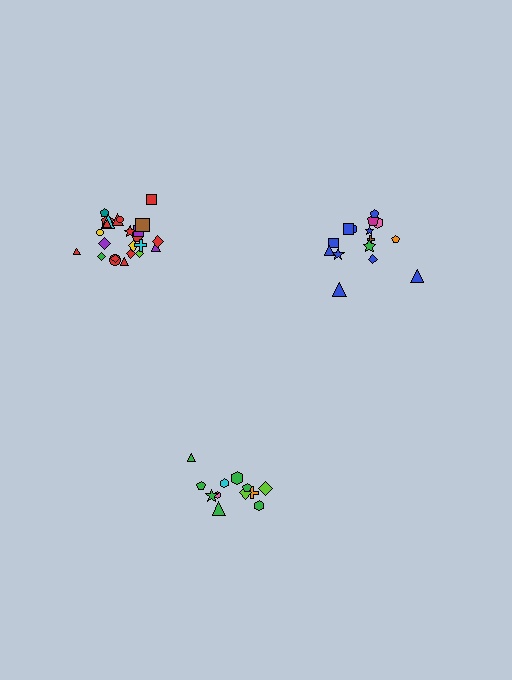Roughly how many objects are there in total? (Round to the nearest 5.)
Roughly 50 objects in total.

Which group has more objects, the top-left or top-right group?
The top-left group.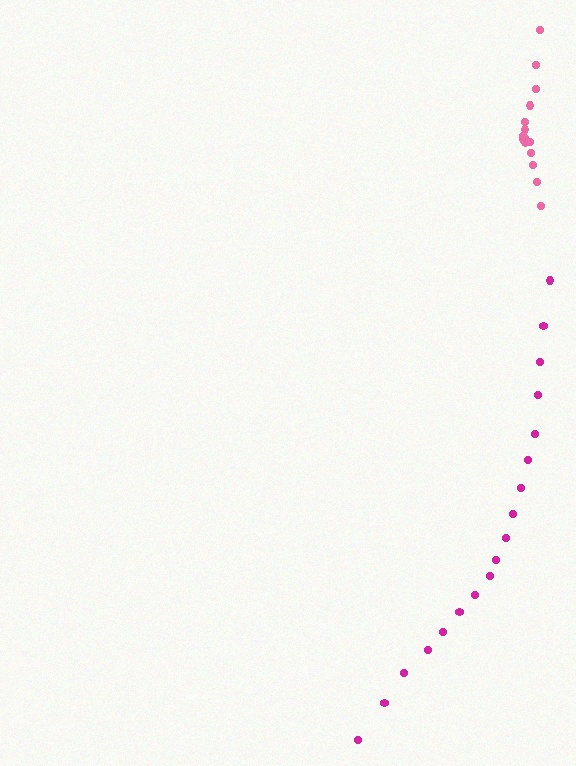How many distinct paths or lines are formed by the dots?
There are 2 distinct paths.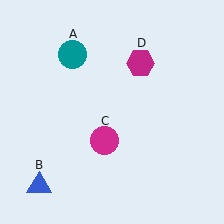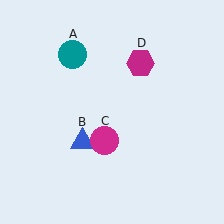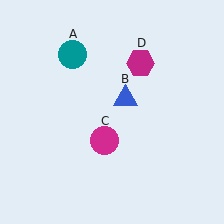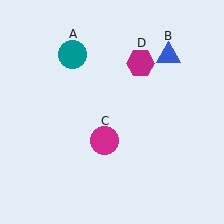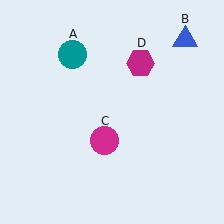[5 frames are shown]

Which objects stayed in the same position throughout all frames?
Teal circle (object A) and magenta circle (object C) and magenta hexagon (object D) remained stationary.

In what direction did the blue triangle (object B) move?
The blue triangle (object B) moved up and to the right.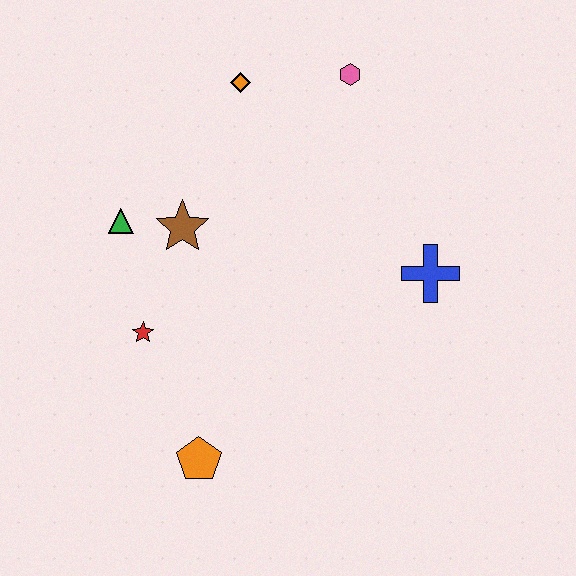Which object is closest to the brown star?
The green triangle is closest to the brown star.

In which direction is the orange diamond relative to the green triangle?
The orange diamond is above the green triangle.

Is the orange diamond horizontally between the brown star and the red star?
No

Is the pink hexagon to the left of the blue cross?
Yes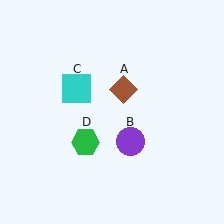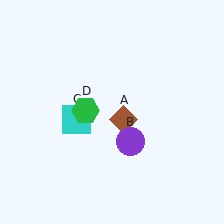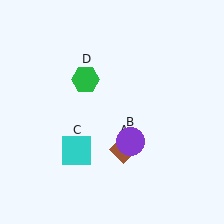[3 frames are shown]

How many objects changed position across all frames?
3 objects changed position: brown diamond (object A), cyan square (object C), green hexagon (object D).